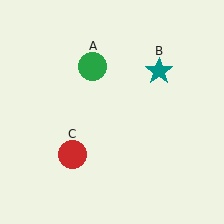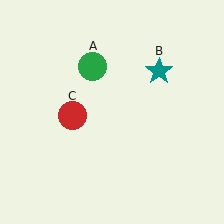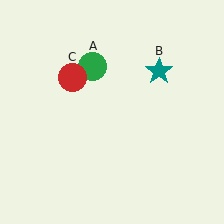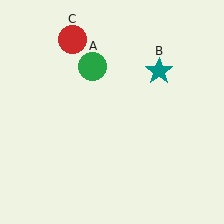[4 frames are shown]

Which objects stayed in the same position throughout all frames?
Green circle (object A) and teal star (object B) remained stationary.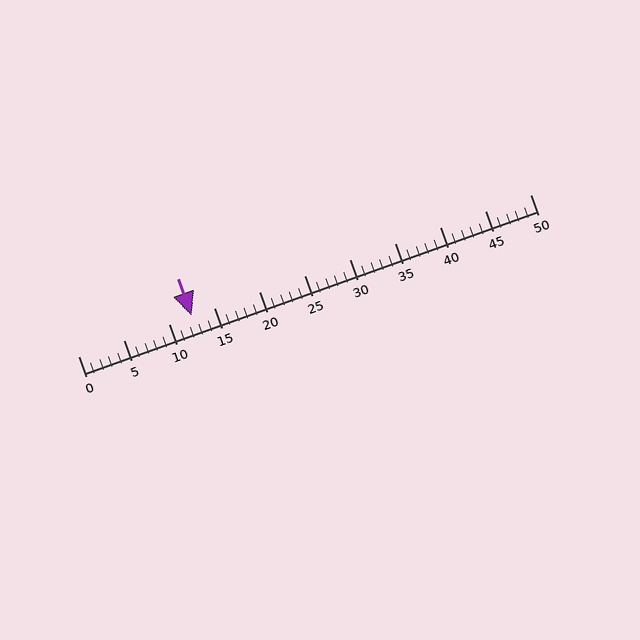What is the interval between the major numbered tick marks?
The major tick marks are spaced 5 units apart.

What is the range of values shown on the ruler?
The ruler shows values from 0 to 50.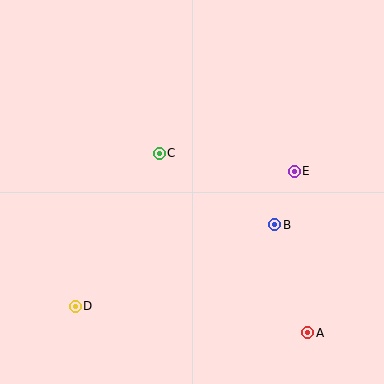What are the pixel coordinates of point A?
Point A is at (308, 333).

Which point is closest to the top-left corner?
Point C is closest to the top-left corner.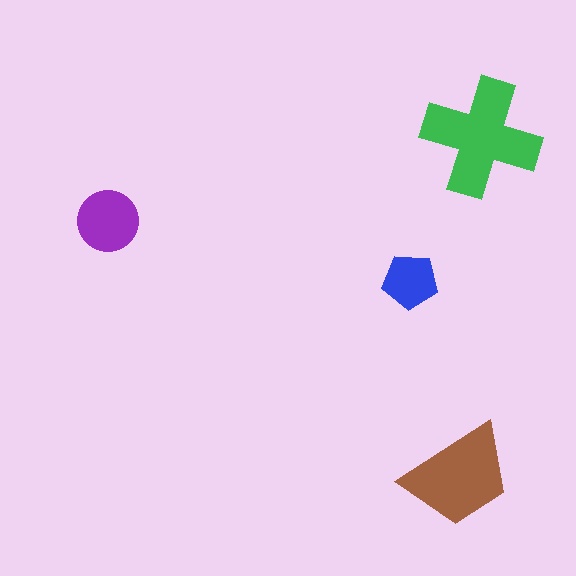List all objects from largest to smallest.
The green cross, the brown trapezoid, the purple circle, the blue pentagon.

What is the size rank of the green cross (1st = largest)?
1st.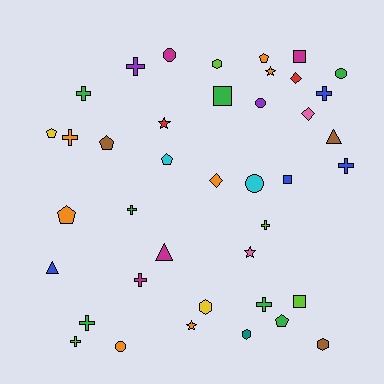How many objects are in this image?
There are 40 objects.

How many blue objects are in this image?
There are 4 blue objects.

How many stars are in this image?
There are 4 stars.